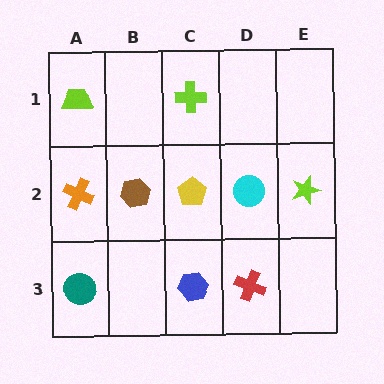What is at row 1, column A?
A lime trapezoid.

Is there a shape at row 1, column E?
No, that cell is empty.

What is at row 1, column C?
A lime cross.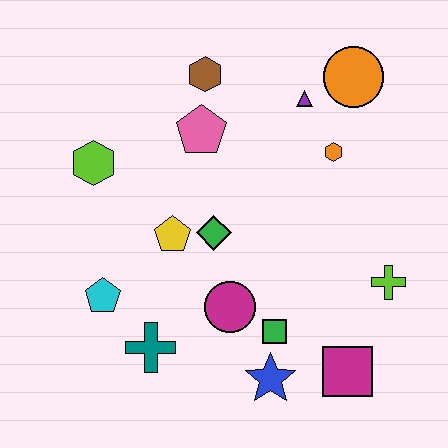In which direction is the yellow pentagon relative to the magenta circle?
The yellow pentagon is above the magenta circle.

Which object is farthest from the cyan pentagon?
The orange circle is farthest from the cyan pentagon.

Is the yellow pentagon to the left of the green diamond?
Yes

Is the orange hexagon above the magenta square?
Yes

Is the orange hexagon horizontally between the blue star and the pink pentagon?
No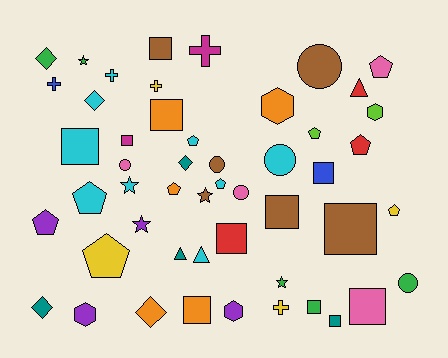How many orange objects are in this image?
There are 5 orange objects.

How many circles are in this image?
There are 6 circles.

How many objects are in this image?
There are 50 objects.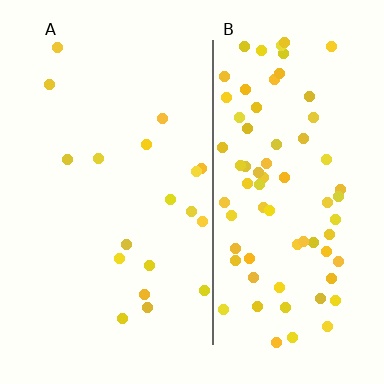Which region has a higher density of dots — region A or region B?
B (the right).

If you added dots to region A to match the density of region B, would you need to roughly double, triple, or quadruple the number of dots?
Approximately quadruple.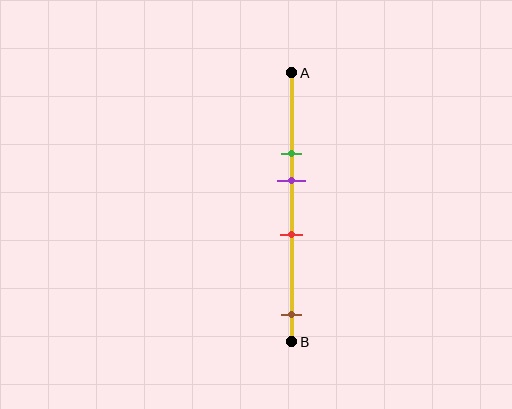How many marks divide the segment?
There are 4 marks dividing the segment.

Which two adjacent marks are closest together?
The green and purple marks are the closest adjacent pair.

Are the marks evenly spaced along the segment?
No, the marks are not evenly spaced.